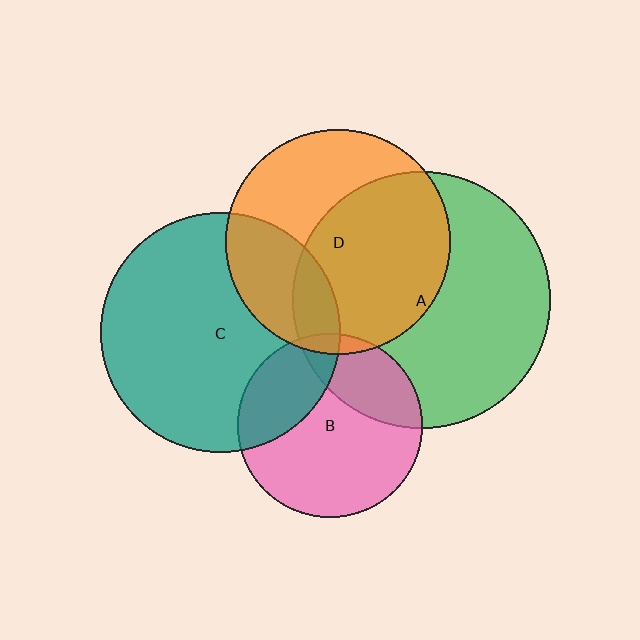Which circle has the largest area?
Circle A (green).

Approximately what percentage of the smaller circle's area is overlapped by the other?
Approximately 25%.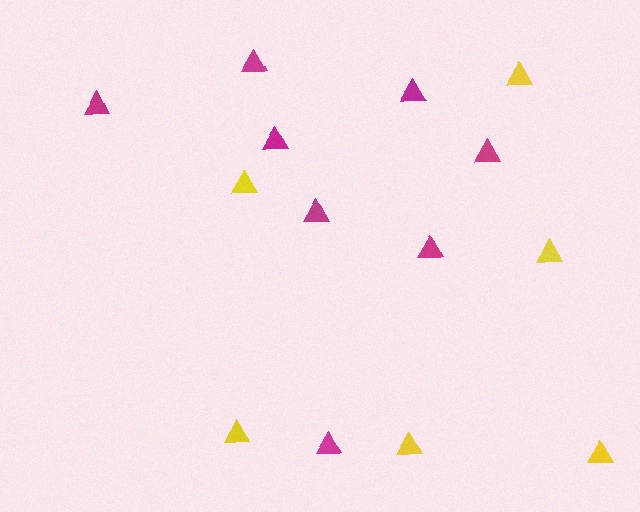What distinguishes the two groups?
There are 2 groups: one group of magenta triangles (8) and one group of yellow triangles (6).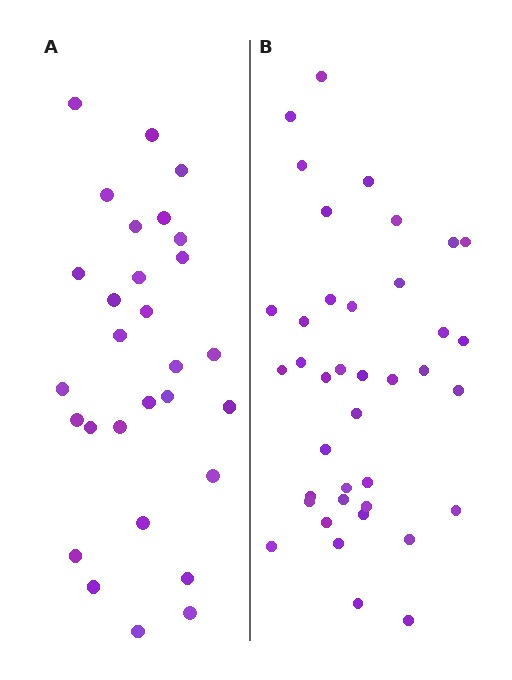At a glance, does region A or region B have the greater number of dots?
Region B (the right region) has more dots.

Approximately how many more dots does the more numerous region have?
Region B has roughly 10 or so more dots than region A.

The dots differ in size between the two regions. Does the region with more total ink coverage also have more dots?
No. Region A has more total ink coverage because its dots are larger, but region B actually contains more individual dots. Total area can be misleading — the number of items is what matters here.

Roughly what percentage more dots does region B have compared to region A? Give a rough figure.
About 35% more.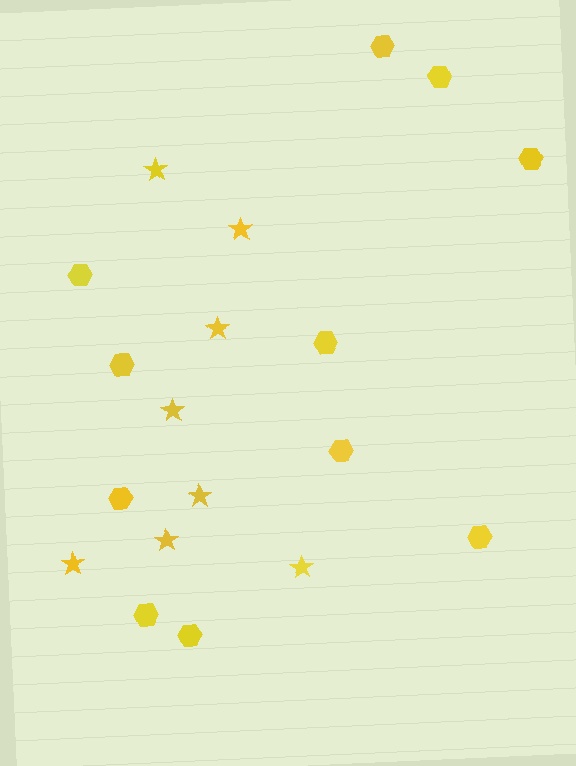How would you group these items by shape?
There are 2 groups: one group of stars (8) and one group of hexagons (11).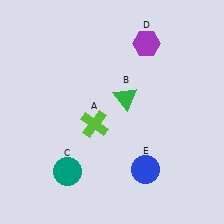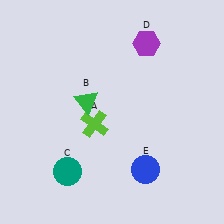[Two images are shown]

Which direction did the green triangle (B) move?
The green triangle (B) moved left.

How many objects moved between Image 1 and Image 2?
1 object moved between the two images.